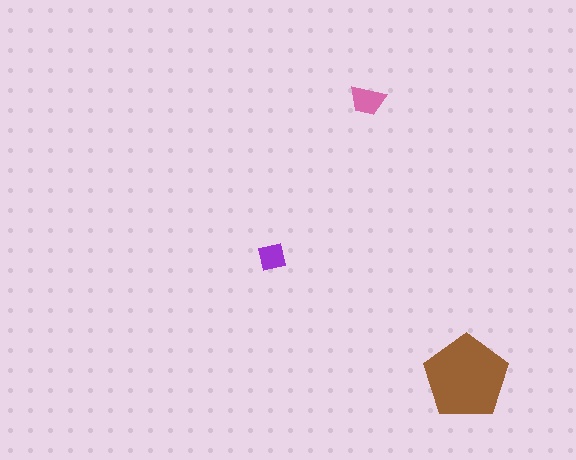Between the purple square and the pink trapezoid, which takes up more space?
The pink trapezoid.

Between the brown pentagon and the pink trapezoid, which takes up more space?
The brown pentagon.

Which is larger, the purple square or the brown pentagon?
The brown pentagon.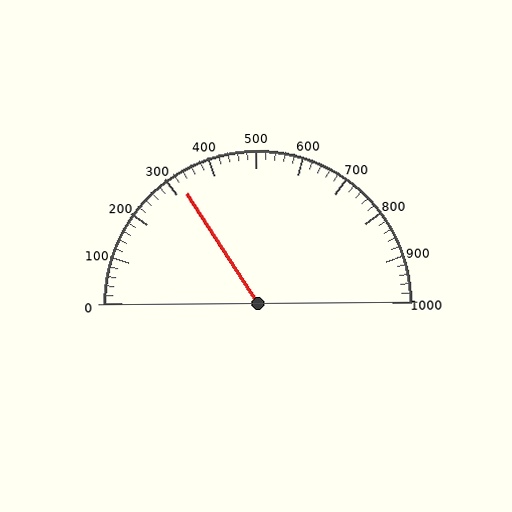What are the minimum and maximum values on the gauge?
The gauge ranges from 0 to 1000.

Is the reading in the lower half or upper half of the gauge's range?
The reading is in the lower half of the range (0 to 1000).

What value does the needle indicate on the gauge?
The needle indicates approximately 320.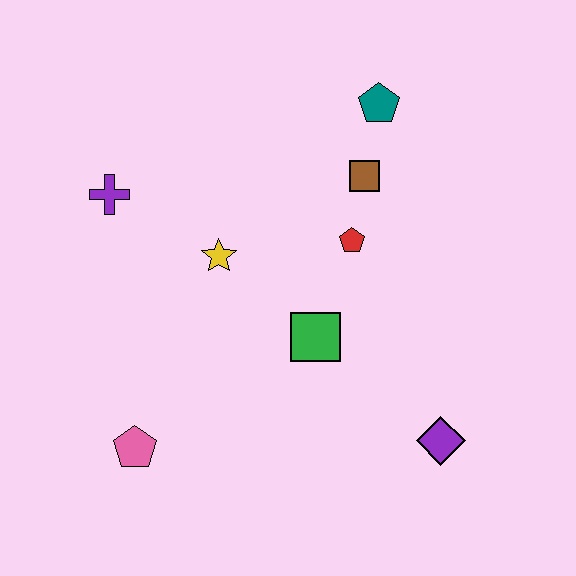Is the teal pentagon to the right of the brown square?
Yes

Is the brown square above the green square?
Yes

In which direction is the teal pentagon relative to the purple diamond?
The teal pentagon is above the purple diamond.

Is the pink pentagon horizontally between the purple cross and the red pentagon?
Yes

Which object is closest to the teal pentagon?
The brown square is closest to the teal pentagon.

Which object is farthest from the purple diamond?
The purple cross is farthest from the purple diamond.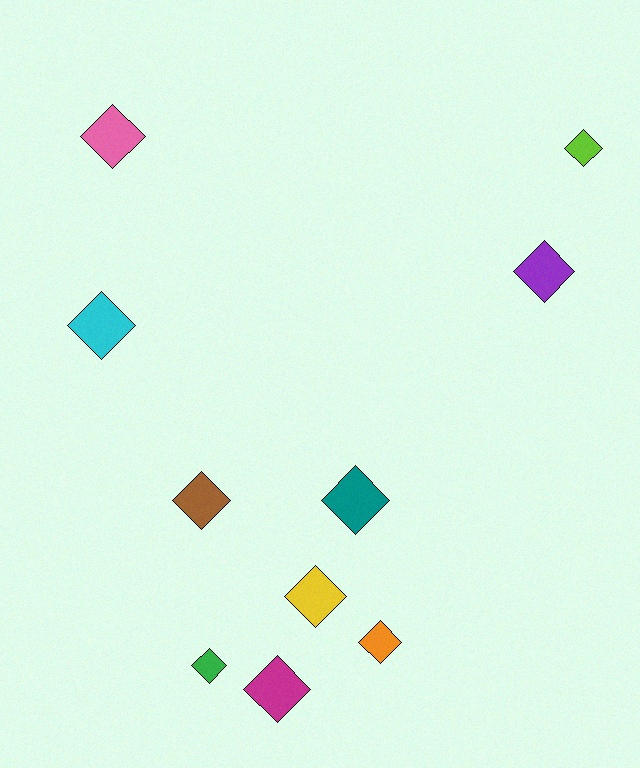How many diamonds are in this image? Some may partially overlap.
There are 10 diamonds.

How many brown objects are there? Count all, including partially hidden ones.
There is 1 brown object.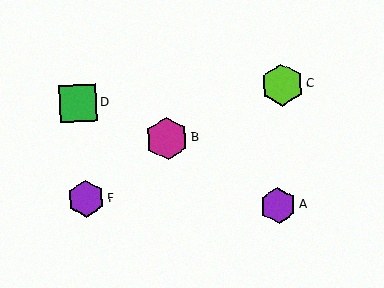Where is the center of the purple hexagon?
The center of the purple hexagon is at (278, 205).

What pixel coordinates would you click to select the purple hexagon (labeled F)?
Click at (86, 199) to select the purple hexagon F.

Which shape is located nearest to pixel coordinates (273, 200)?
The purple hexagon (labeled A) at (278, 205) is nearest to that location.